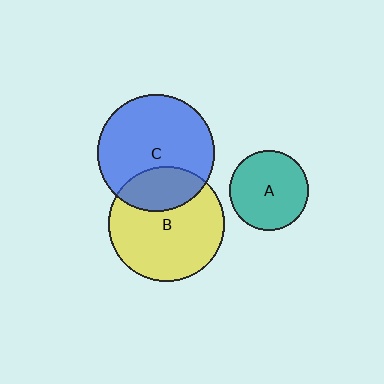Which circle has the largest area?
Circle C (blue).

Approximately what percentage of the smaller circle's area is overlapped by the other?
Approximately 25%.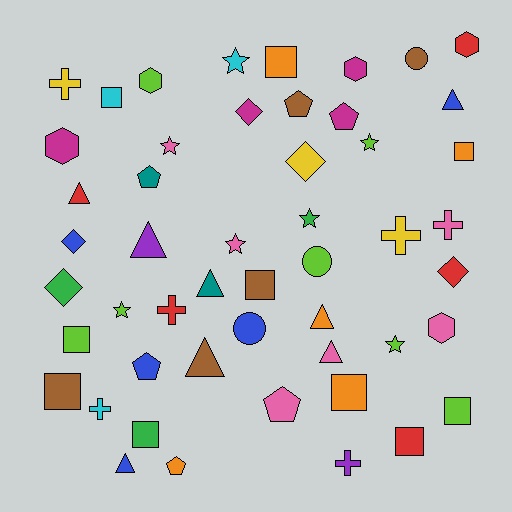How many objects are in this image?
There are 50 objects.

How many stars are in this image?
There are 7 stars.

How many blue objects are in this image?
There are 5 blue objects.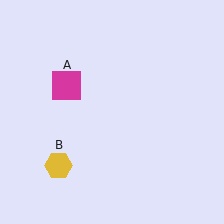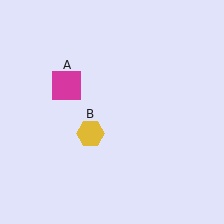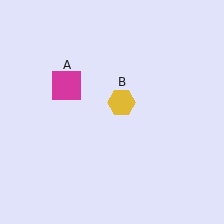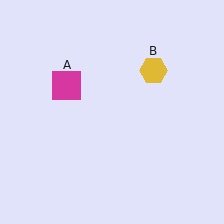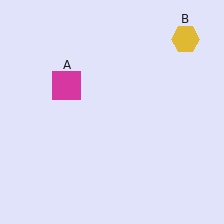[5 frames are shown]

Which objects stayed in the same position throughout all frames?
Magenta square (object A) remained stationary.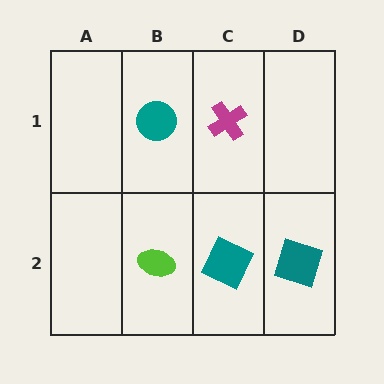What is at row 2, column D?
A teal square.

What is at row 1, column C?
A magenta cross.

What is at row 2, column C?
A teal square.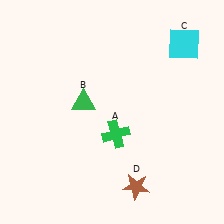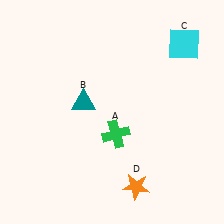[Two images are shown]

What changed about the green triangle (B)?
In Image 1, B is green. In Image 2, it changed to teal.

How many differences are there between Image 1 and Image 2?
There are 2 differences between the two images.